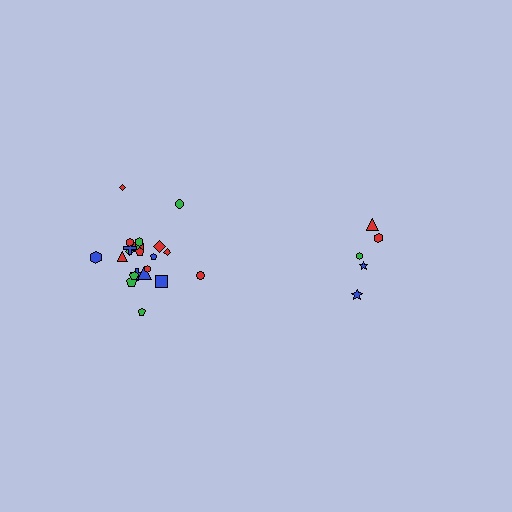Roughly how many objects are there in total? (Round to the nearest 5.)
Roughly 25 objects in total.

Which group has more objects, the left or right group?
The left group.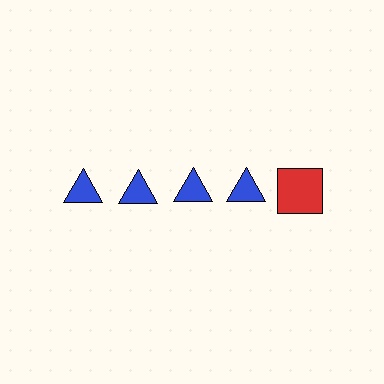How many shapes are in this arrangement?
There are 5 shapes arranged in a grid pattern.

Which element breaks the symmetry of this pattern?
The red square in the top row, rightmost column breaks the symmetry. All other shapes are blue triangles.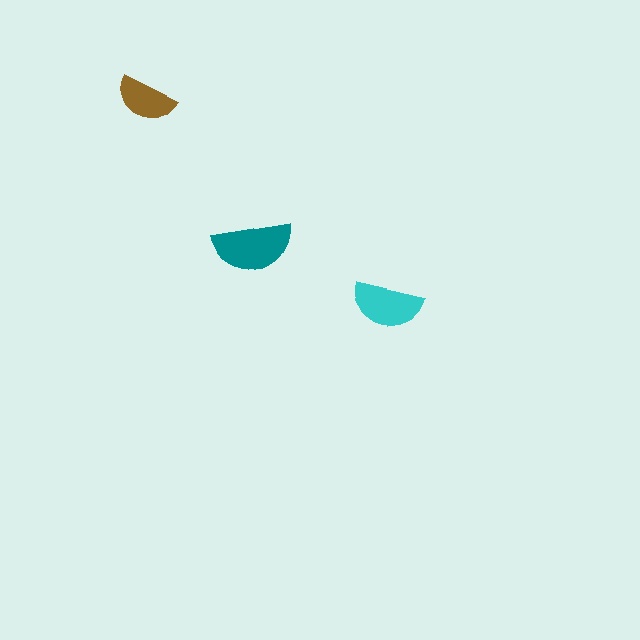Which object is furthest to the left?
The brown semicircle is leftmost.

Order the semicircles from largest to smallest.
the teal one, the cyan one, the brown one.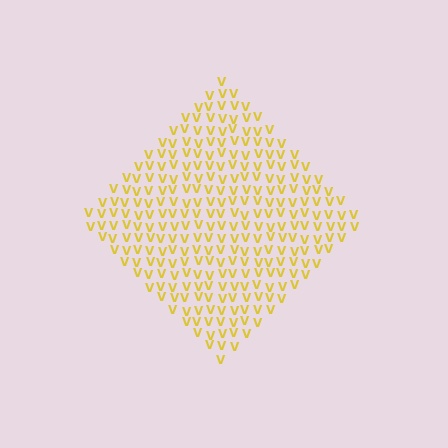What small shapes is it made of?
It is made of small letter V's.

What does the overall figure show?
The overall figure shows a diamond.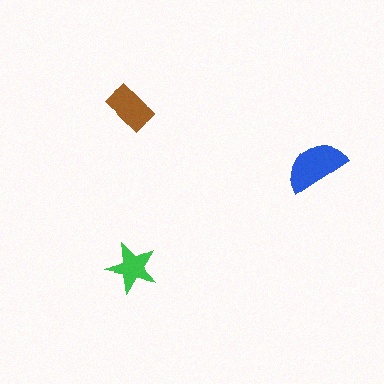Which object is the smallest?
The green star.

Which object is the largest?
The blue semicircle.